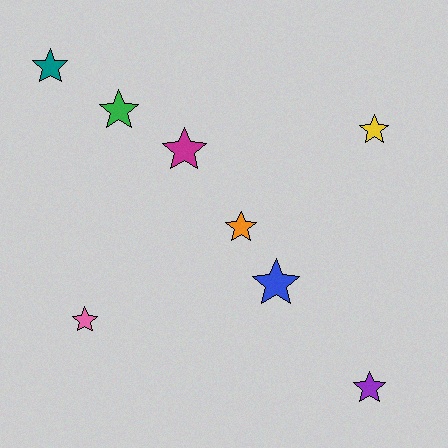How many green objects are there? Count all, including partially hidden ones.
There is 1 green object.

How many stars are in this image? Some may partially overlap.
There are 8 stars.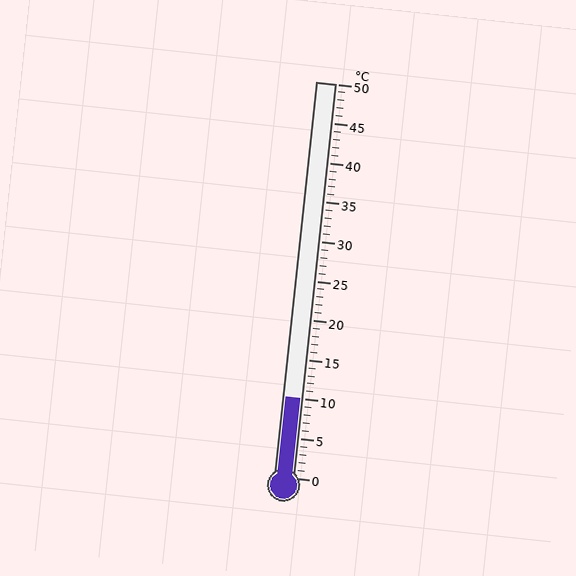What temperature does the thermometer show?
The thermometer shows approximately 10°C.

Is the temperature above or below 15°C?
The temperature is below 15°C.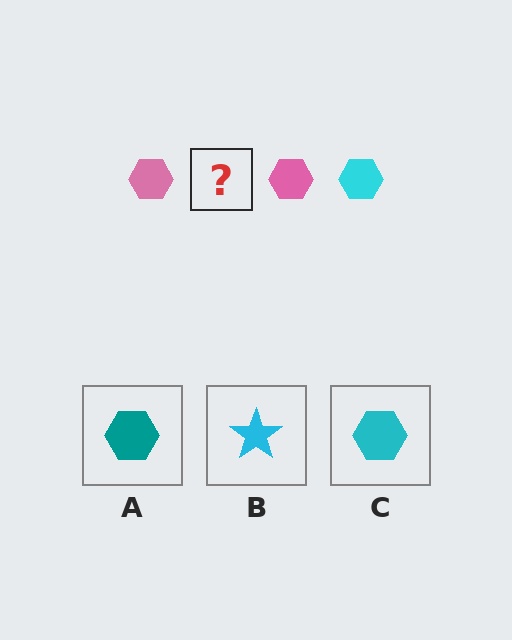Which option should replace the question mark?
Option C.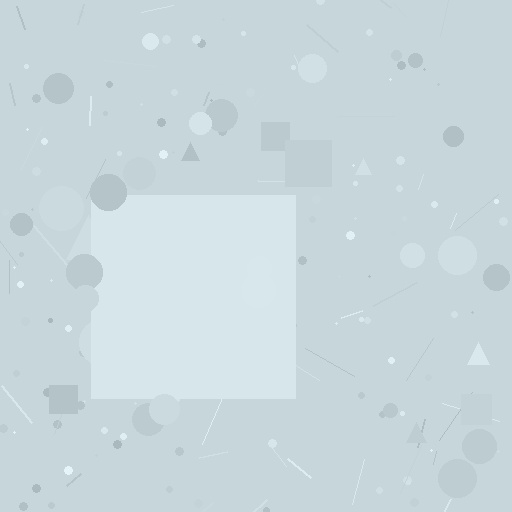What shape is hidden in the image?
A square is hidden in the image.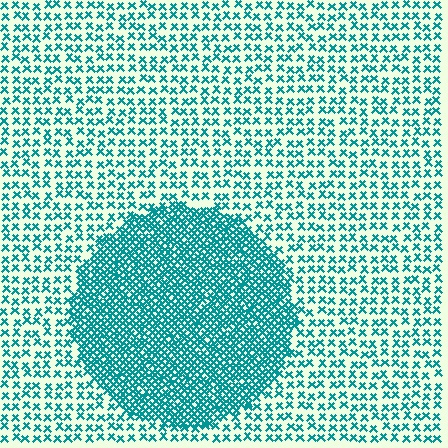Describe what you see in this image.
The image contains small teal elements arranged at two different densities. A circle-shaped region is visible where the elements are more densely packed than the surrounding area.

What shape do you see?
I see a circle.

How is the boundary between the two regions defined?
The boundary is defined by a change in element density (approximately 2.7x ratio). All elements are the same color, size, and shape.